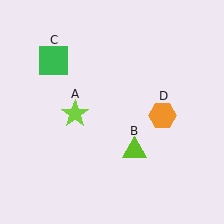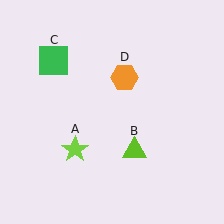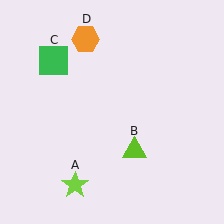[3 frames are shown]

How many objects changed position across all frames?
2 objects changed position: lime star (object A), orange hexagon (object D).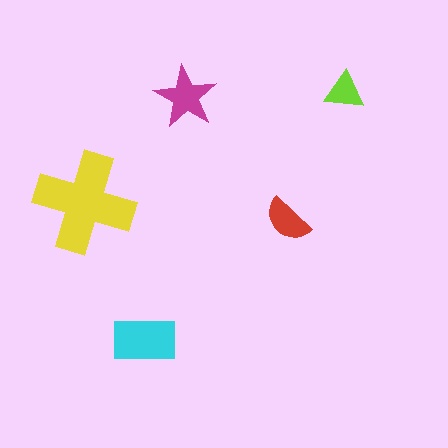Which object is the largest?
The yellow cross.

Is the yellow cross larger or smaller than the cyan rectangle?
Larger.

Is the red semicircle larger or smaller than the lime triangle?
Larger.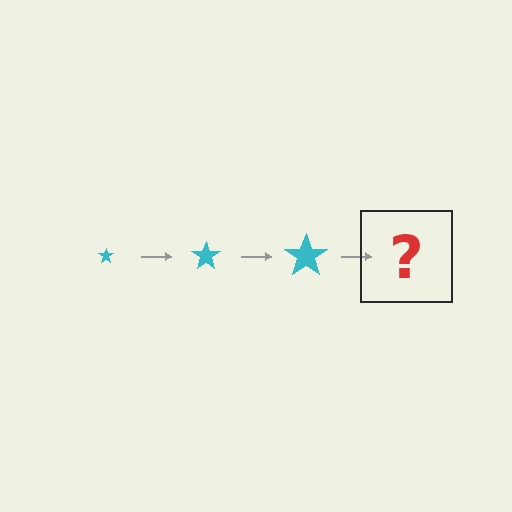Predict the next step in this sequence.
The next step is a cyan star, larger than the previous one.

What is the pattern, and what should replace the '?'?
The pattern is that the star gets progressively larger each step. The '?' should be a cyan star, larger than the previous one.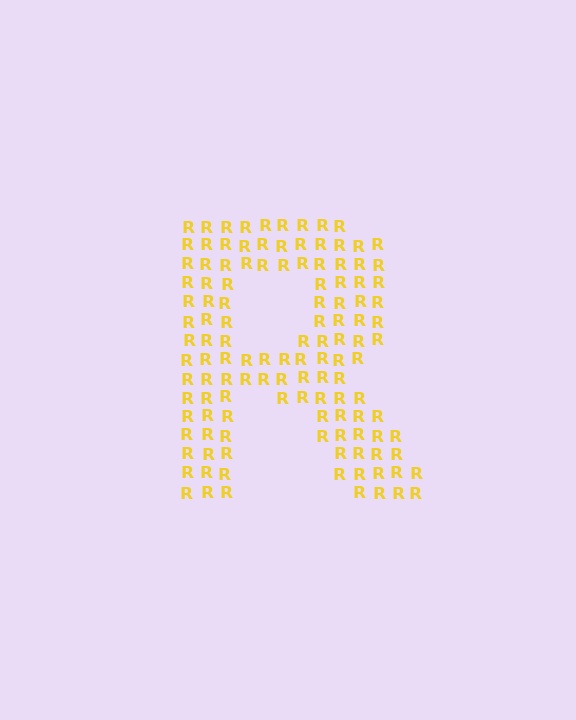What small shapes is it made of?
It is made of small letter R's.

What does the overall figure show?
The overall figure shows the letter R.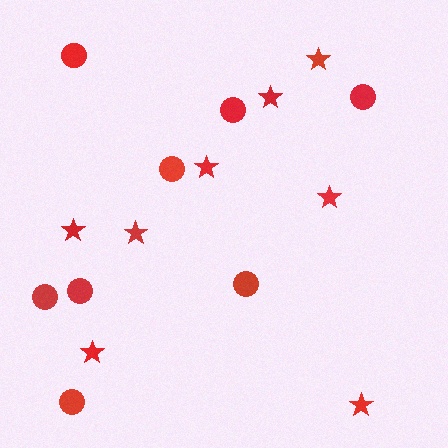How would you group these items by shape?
There are 2 groups: one group of stars (8) and one group of circles (8).